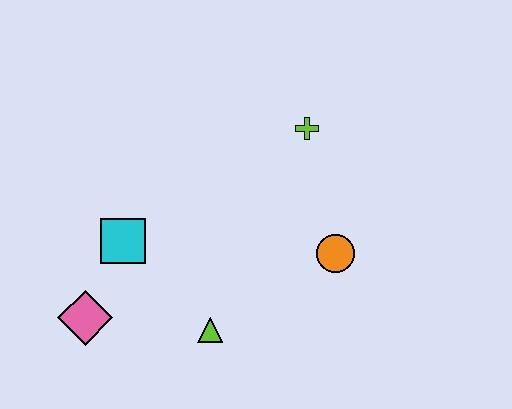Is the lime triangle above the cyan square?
No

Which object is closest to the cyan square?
The pink diamond is closest to the cyan square.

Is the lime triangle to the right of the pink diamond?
Yes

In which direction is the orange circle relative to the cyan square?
The orange circle is to the right of the cyan square.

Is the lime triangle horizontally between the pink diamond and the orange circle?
Yes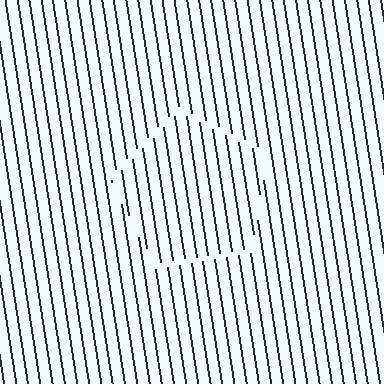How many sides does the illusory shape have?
5 sides — the line-ends trace a pentagon.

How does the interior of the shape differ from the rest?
The interior of the shape contains the same grating, shifted by half a period — the contour is defined by the phase discontinuity where line-ends from the inner and outer gratings abut.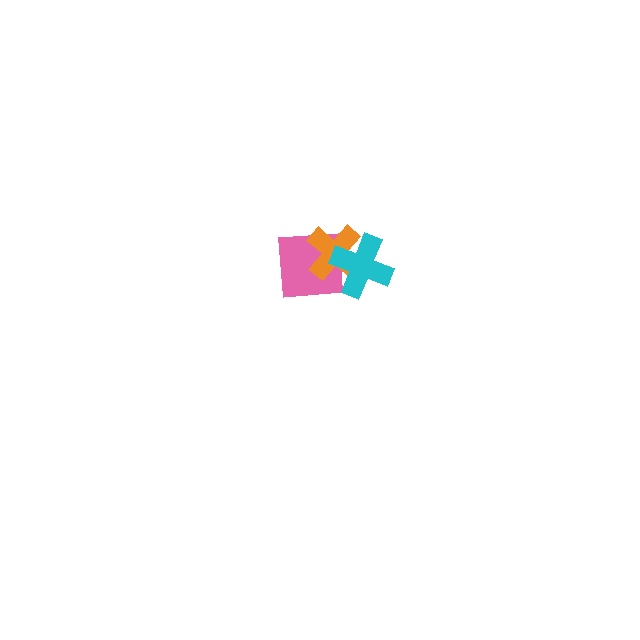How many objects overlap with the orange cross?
2 objects overlap with the orange cross.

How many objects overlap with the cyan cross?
2 objects overlap with the cyan cross.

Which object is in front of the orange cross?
The cyan cross is in front of the orange cross.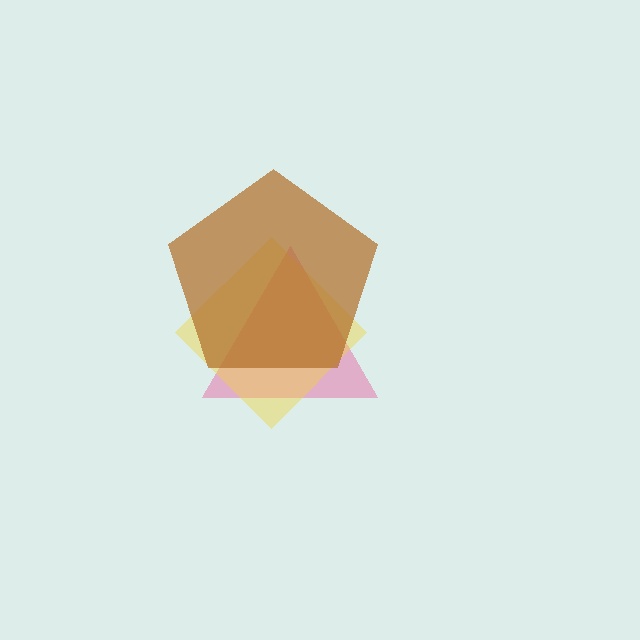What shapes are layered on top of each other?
The layered shapes are: a pink triangle, a yellow diamond, a brown pentagon.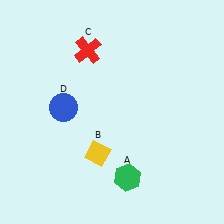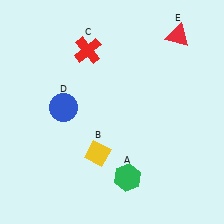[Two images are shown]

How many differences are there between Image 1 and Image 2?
There is 1 difference between the two images.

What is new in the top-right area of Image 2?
A red triangle (E) was added in the top-right area of Image 2.